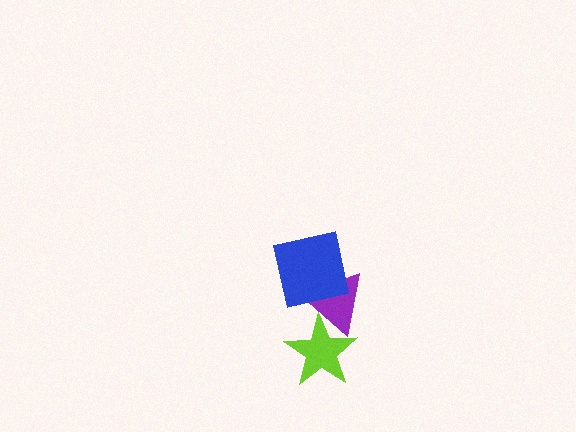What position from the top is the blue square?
The blue square is 1st from the top.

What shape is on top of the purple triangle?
The blue square is on top of the purple triangle.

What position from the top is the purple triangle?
The purple triangle is 2nd from the top.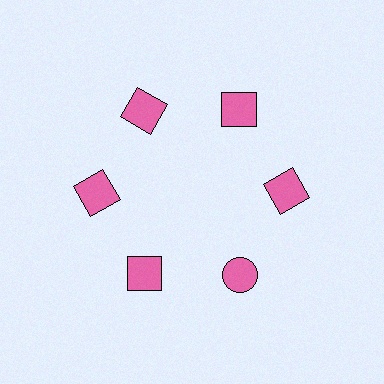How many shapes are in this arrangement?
There are 6 shapes arranged in a ring pattern.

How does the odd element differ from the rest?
It has a different shape: circle instead of square.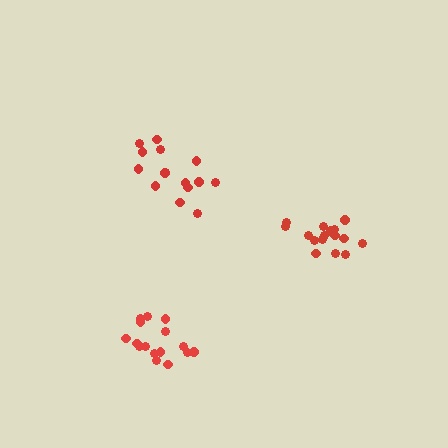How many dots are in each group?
Group 1: 15 dots, Group 2: 16 dots, Group 3: 16 dots (47 total).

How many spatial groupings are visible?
There are 3 spatial groupings.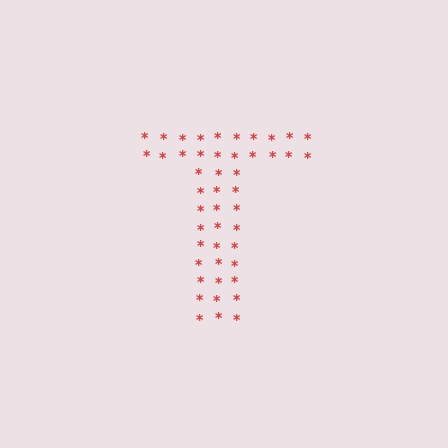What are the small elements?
The small elements are asterisks.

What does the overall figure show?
The overall figure shows the letter T.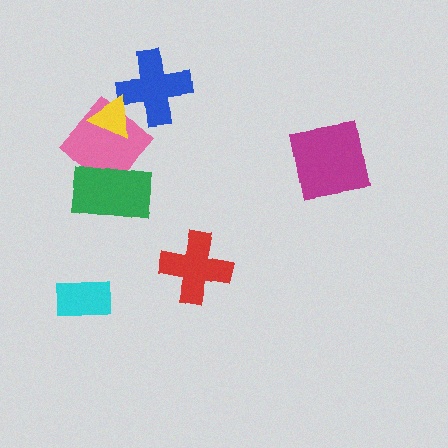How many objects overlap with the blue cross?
2 objects overlap with the blue cross.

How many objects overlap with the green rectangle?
1 object overlaps with the green rectangle.